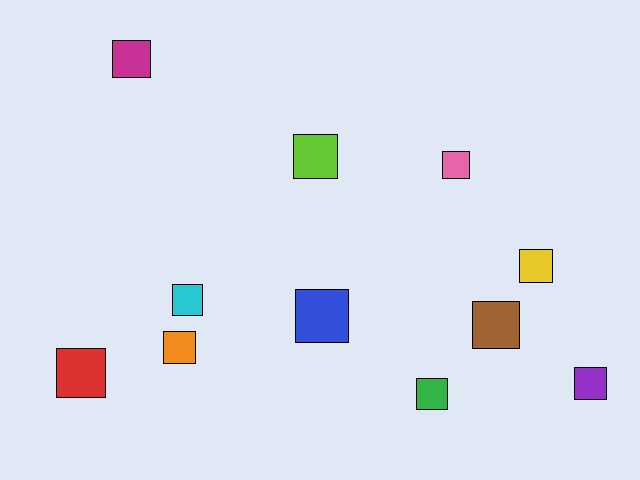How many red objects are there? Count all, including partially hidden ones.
There is 1 red object.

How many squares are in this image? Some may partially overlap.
There are 11 squares.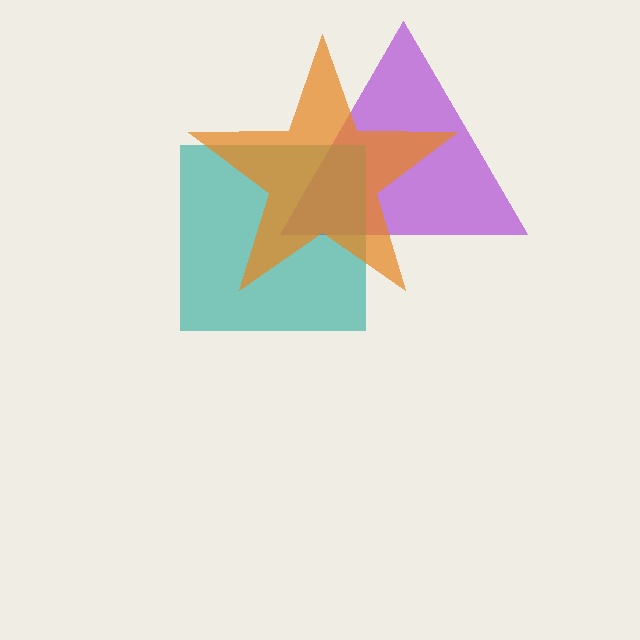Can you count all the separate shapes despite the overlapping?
Yes, there are 3 separate shapes.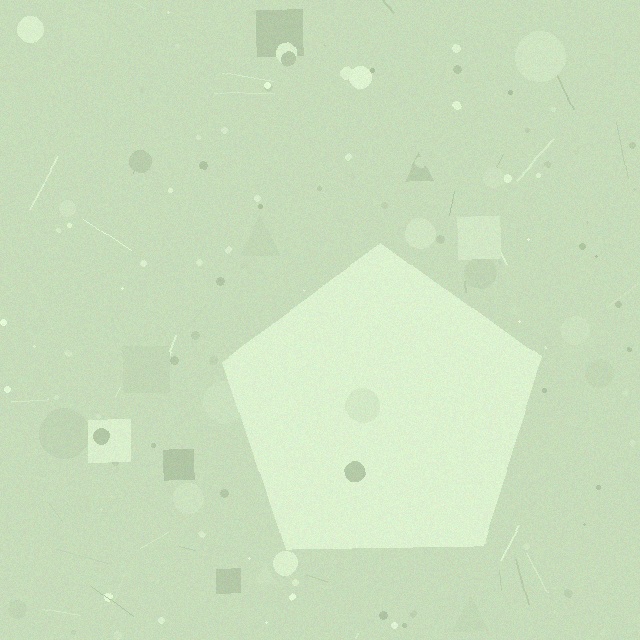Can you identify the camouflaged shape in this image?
The camouflaged shape is a pentagon.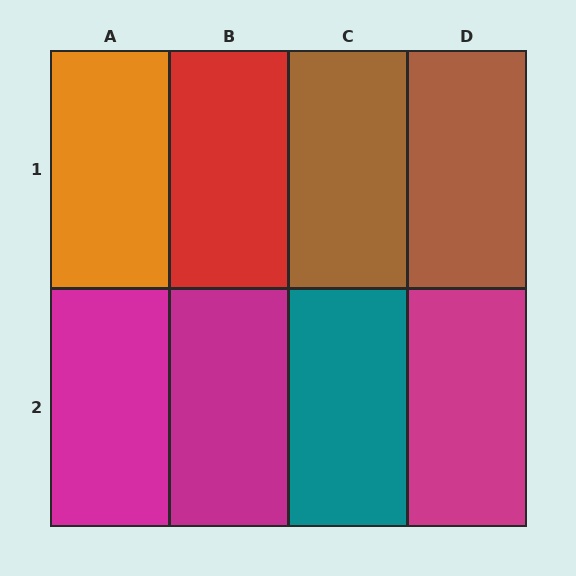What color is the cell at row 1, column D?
Brown.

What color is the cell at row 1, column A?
Orange.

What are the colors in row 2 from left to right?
Magenta, magenta, teal, magenta.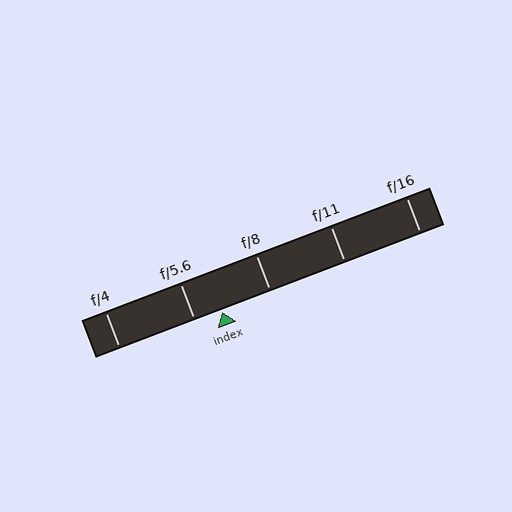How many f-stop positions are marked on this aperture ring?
There are 5 f-stop positions marked.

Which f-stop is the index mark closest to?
The index mark is closest to f/5.6.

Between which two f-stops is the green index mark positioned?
The index mark is between f/5.6 and f/8.